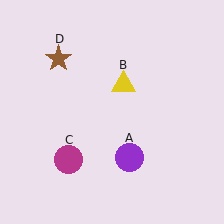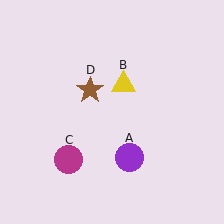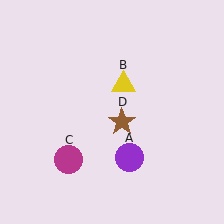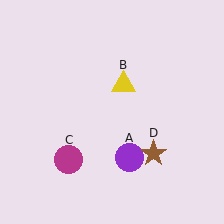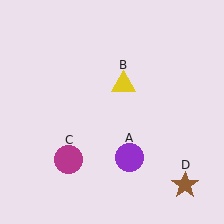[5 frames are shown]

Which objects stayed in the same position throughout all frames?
Purple circle (object A) and yellow triangle (object B) and magenta circle (object C) remained stationary.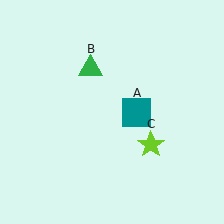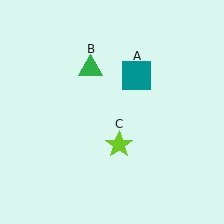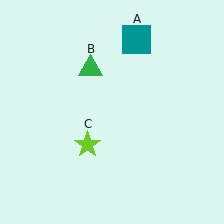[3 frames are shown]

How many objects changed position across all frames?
2 objects changed position: teal square (object A), lime star (object C).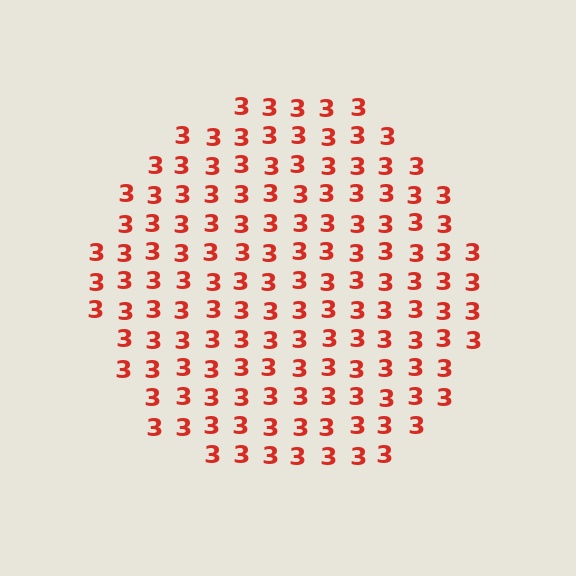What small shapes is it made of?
It is made of small digit 3's.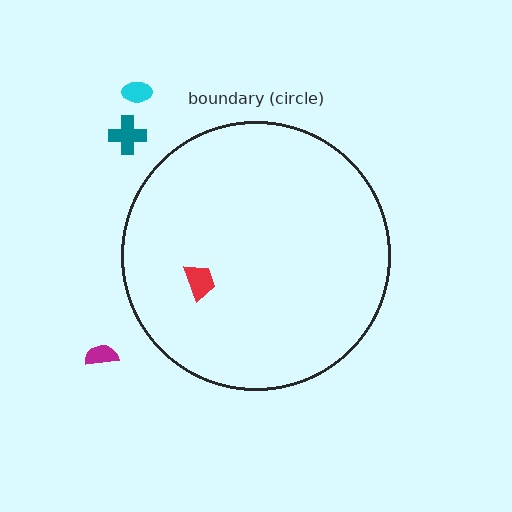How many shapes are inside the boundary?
1 inside, 3 outside.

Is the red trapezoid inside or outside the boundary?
Inside.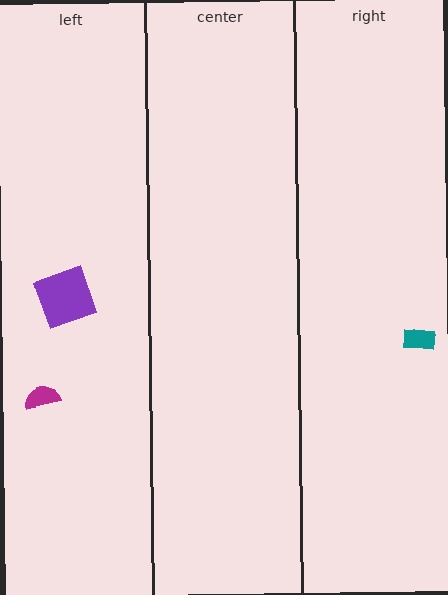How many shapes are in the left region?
2.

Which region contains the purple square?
The left region.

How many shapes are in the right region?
1.